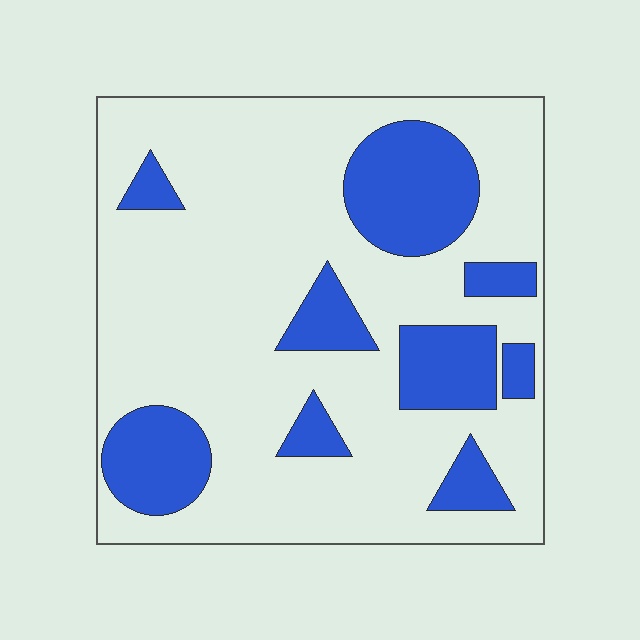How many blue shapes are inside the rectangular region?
9.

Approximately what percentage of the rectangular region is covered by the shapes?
Approximately 25%.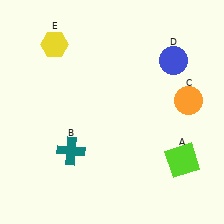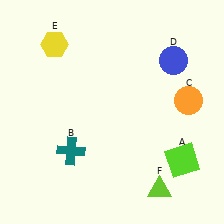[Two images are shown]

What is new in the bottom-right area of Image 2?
A lime triangle (F) was added in the bottom-right area of Image 2.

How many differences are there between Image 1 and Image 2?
There is 1 difference between the two images.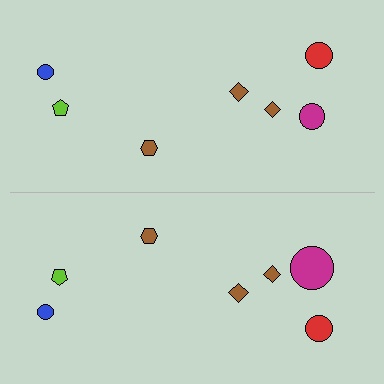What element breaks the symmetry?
The magenta circle on the bottom side has a different size than its mirror counterpart.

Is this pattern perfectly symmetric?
No, the pattern is not perfectly symmetric. The magenta circle on the bottom side has a different size than its mirror counterpart.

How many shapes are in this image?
There are 14 shapes in this image.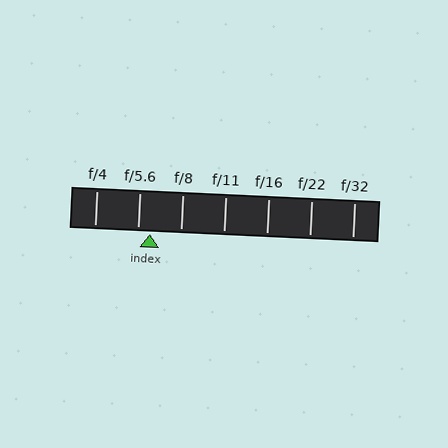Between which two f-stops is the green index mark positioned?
The index mark is between f/5.6 and f/8.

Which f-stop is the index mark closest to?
The index mark is closest to f/5.6.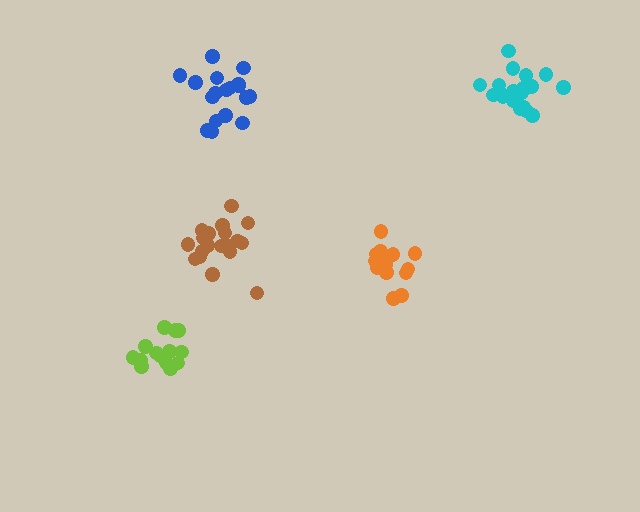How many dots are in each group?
Group 1: 14 dots, Group 2: 18 dots, Group 3: 19 dots, Group 4: 20 dots, Group 5: 15 dots (86 total).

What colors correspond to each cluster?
The clusters are colored: lime, blue, brown, cyan, orange.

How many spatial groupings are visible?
There are 5 spatial groupings.